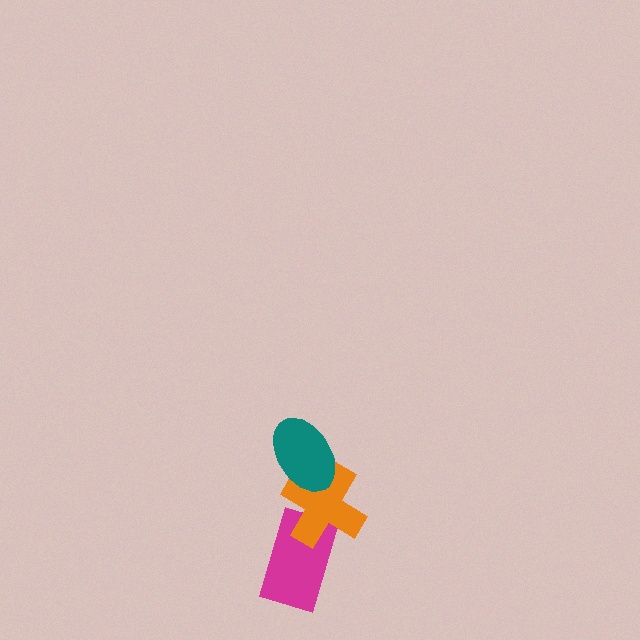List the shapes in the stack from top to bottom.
From top to bottom: the teal ellipse, the orange cross, the magenta rectangle.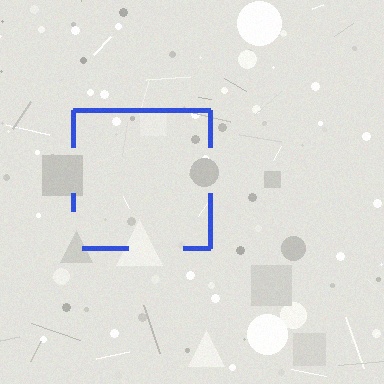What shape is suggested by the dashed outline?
The dashed outline suggests a square.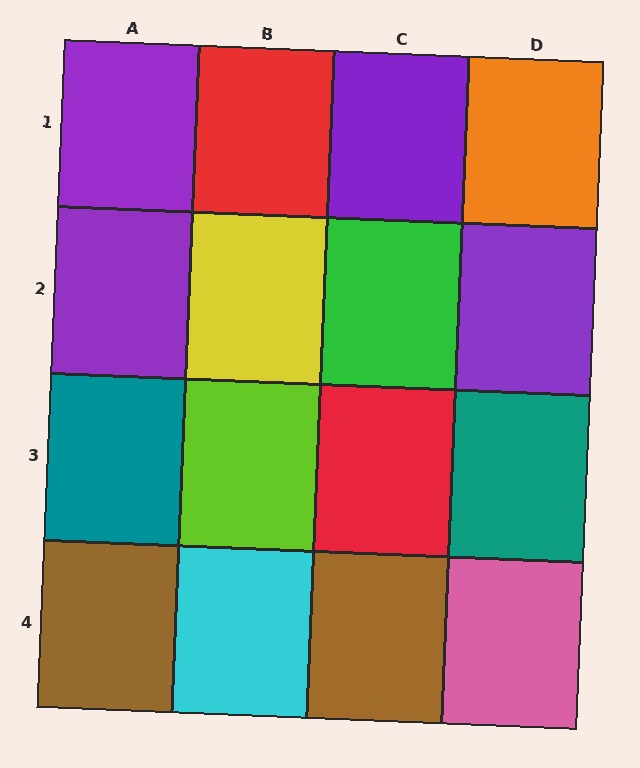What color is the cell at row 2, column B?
Yellow.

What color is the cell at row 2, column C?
Green.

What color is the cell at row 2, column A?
Purple.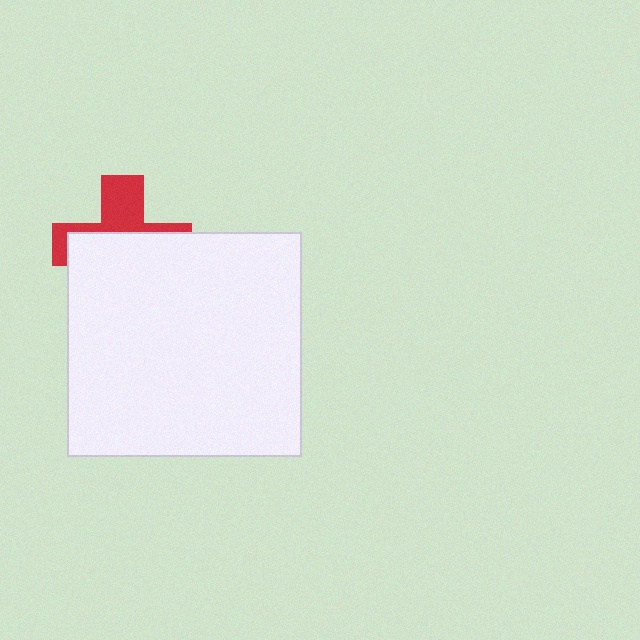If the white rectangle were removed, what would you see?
You would see the complete red cross.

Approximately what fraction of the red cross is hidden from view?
Roughly 63% of the red cross is hidden behind the white rectangle.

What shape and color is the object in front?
The object in front is a white rectangle.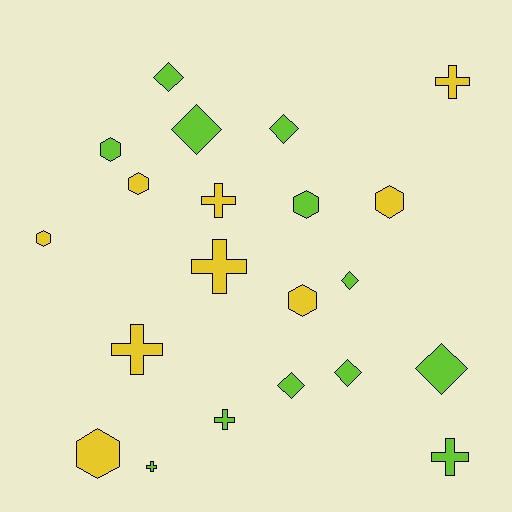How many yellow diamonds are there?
There are no yellow diamonds.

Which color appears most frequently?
Lime, with 12 objects.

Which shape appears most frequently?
Hexagon, with 7 objects.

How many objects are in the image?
There are 21 objects.